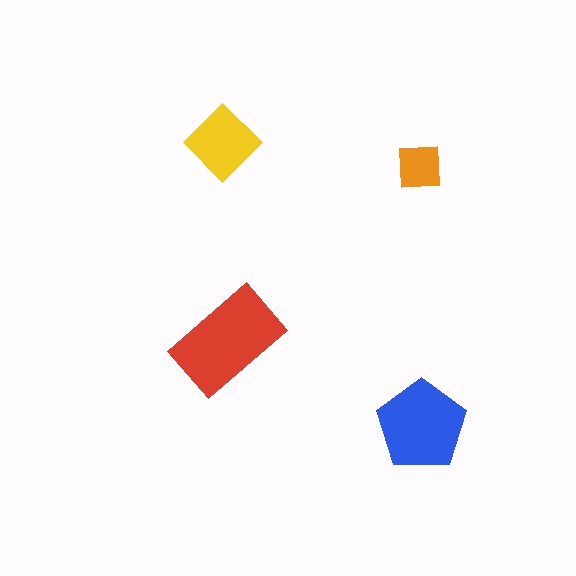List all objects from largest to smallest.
The red rectangle, the blue pentagon, the yellow diamond, the orange square.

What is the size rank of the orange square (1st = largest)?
4th.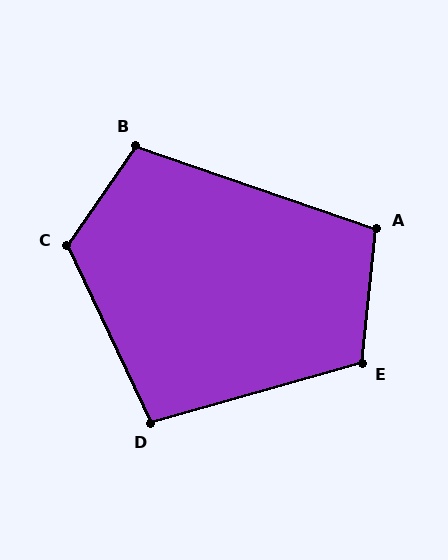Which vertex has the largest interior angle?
C, at approximately 120 degrees.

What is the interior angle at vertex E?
Approximately 112 degrees (obtuse).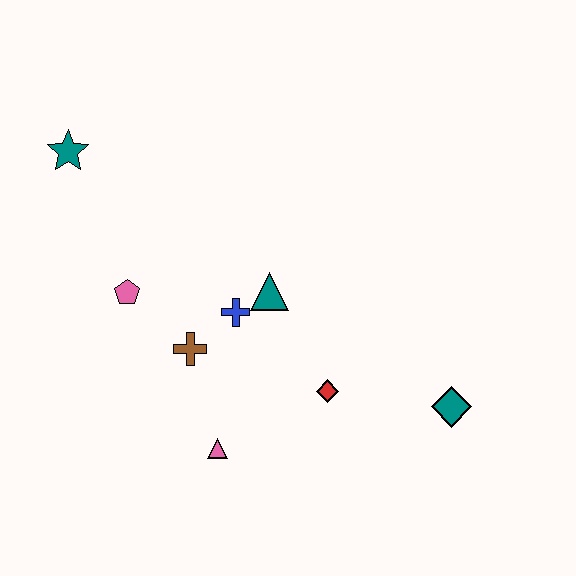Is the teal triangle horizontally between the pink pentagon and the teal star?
No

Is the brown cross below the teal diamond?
No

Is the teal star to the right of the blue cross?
No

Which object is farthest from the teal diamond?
The teal star is farthest from the teal diamond.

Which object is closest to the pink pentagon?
The brown cross is closest to the pink pentagon.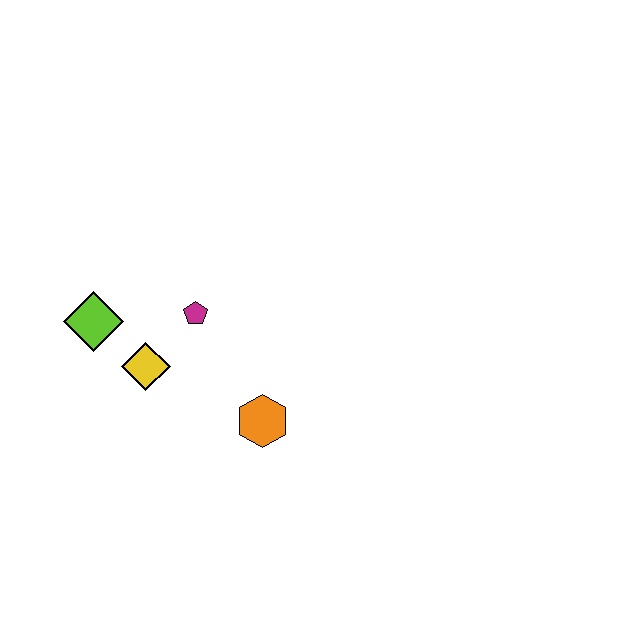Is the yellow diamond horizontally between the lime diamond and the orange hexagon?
Yes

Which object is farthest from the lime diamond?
The orange hexagon is farthest from the lime diamond.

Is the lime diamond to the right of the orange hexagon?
No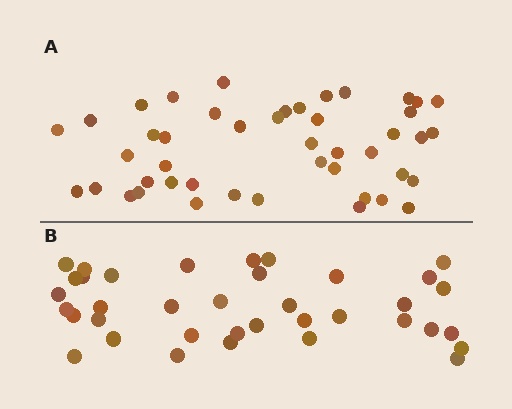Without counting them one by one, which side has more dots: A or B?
Region A (the top region) has more dots.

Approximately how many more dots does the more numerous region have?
Region A has roughly 8 or so more dots than region B.